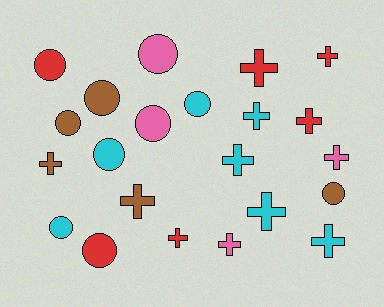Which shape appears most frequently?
Cross, with 12 objects.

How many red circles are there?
There are 2 red circles.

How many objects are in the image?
There are 22 objects.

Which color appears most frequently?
Cyan, with 7 objects.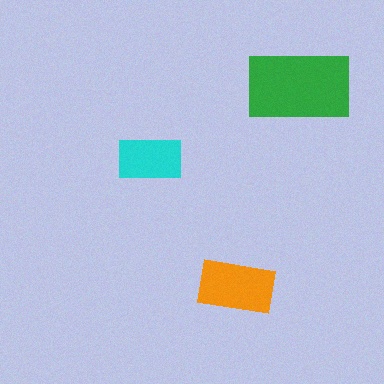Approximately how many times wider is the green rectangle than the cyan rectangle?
About 1.5 times wider.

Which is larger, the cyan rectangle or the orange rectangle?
The orange one.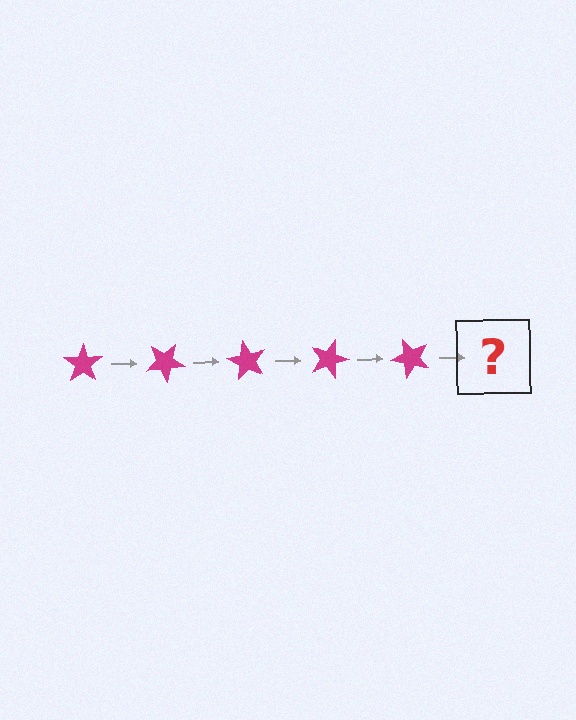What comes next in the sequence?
The next element should be a magenta star rotated 150 degrees.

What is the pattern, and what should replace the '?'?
The pattern is that the star rotates 30 degrees each step. The '?' should be a magenta star rotated 150 degrees.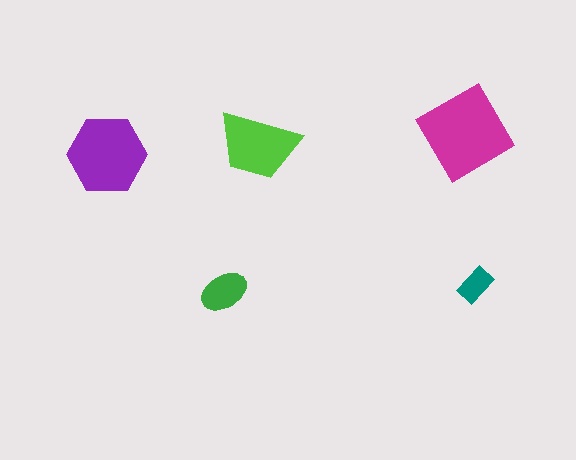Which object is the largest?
The magenta diamond.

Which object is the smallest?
The teal rectangle.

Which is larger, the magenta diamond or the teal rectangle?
The magenta diamond.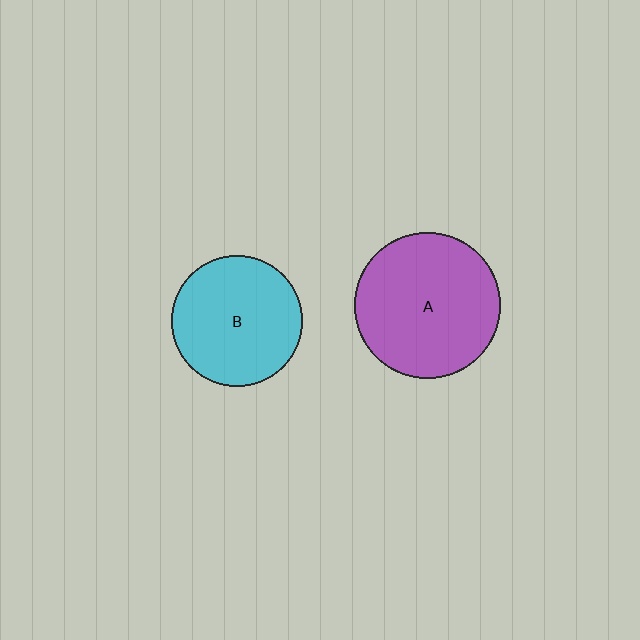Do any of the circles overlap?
No, none of the circles overlap.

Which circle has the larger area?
Circle A (purple).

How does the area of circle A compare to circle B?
Approximately 1.2 times.